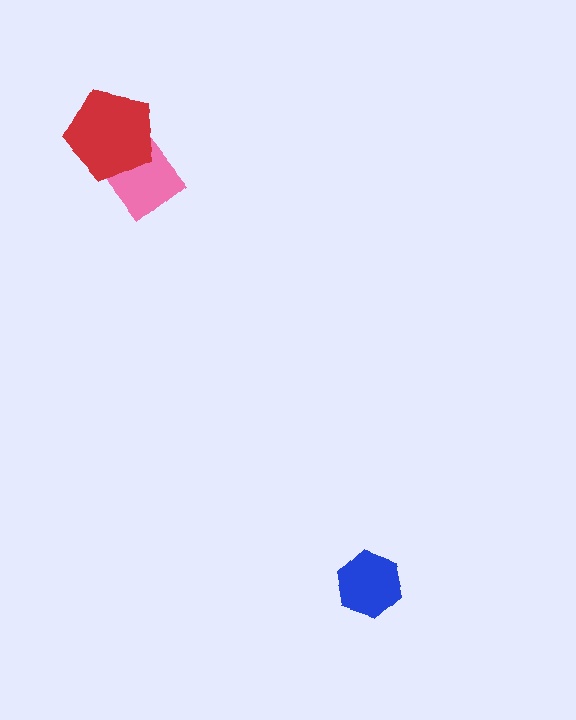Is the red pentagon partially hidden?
No, no other shape covers it.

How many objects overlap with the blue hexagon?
0 objects overlap with the blue hexagon.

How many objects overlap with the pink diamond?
1 object overlaps with the pink diamond.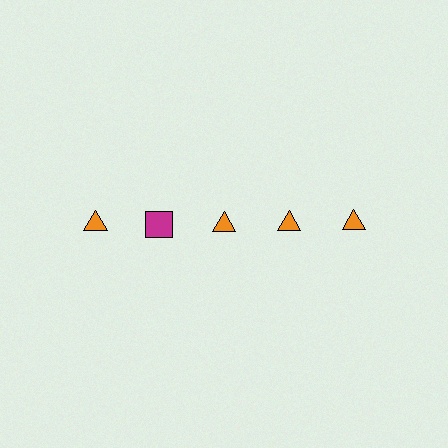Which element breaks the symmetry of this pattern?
The magenta square in the top row, second from left column breaks the symmetry. All other shapes are orange triangles.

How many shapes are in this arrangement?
There are 5 shapes arranged in a grid pattern.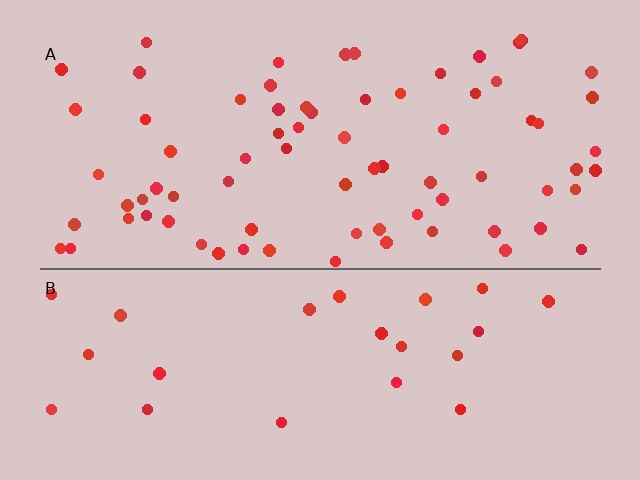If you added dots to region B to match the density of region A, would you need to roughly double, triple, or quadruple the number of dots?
Approximately triple.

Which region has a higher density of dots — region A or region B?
A (the top).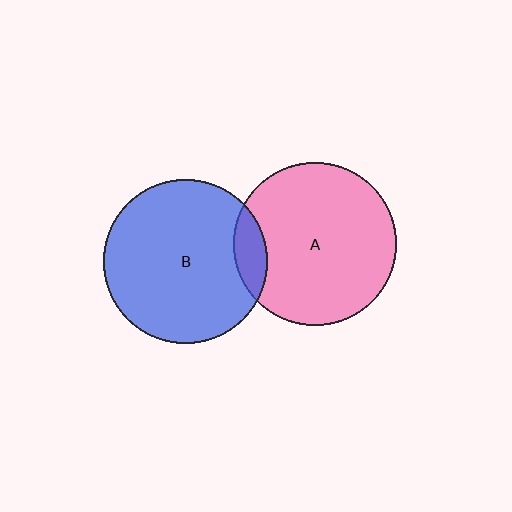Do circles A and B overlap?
Yes.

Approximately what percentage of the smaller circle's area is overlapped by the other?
Approximately 10%.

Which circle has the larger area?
Circle B (blue).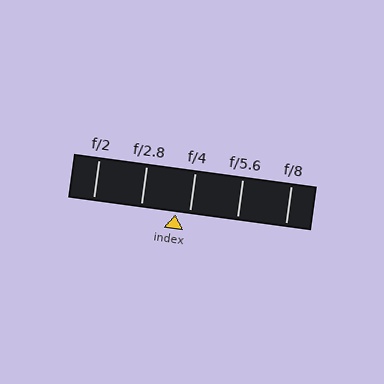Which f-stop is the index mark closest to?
The index mark is closest to f/4.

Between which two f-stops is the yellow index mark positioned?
The index mark is between f/2.8 and f/4.